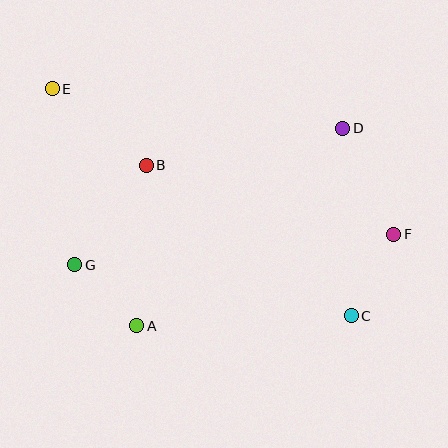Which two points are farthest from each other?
Points C and E are farthest from each other.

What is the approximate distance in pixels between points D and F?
The distance between D and F is approximately 118 pixels.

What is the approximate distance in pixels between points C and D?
The distance between C and D is approximately 188 pixels.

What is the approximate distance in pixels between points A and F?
The distance between A and F is approximately 273 pixels.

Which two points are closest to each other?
Points A and G are closest to each other.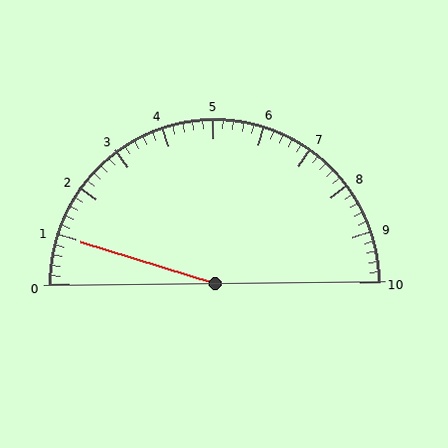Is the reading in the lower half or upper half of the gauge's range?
The reading is in the lower half of the range (0 to 10).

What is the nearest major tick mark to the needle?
The nearest major tick mark is 1.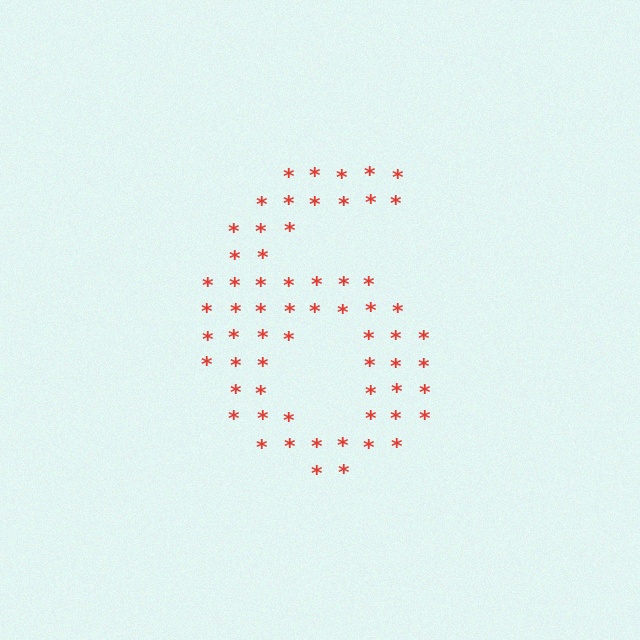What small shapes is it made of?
It is made of small asterisks.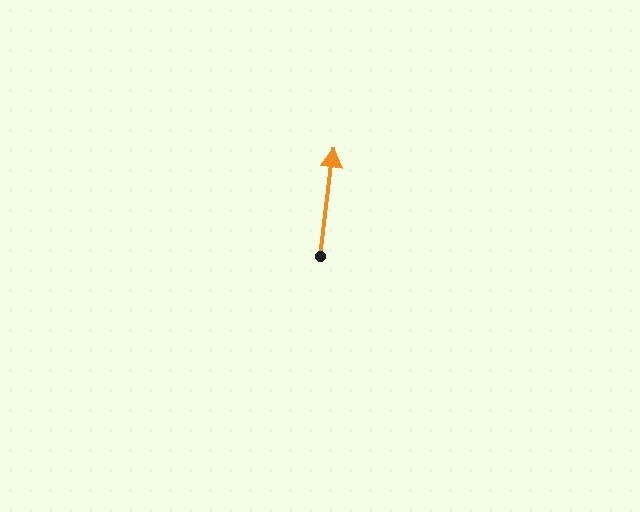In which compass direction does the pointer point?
North.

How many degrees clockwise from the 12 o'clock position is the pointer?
Approximately 7 degrees.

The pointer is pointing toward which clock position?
Roughly 12 o'clock.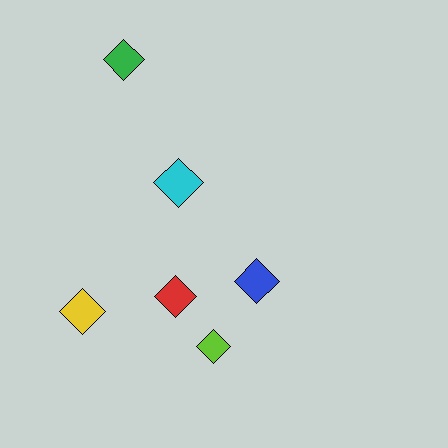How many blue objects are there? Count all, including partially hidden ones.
There is 1 blue object.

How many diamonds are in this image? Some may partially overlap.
There are 6 diamonds.